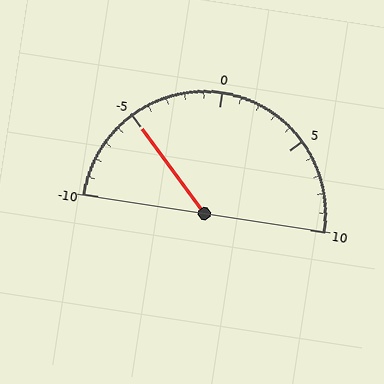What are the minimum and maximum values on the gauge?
The gauge ranges from -10 to 10.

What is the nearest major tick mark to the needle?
The nearest major tick mark is -5.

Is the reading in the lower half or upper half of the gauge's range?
The reading is in the lower half of the range (-10 to 10).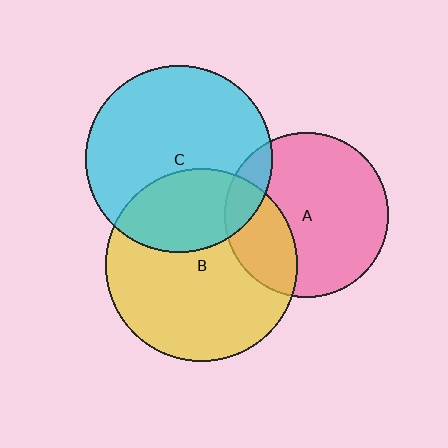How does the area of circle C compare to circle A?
Approximately 1.3 times.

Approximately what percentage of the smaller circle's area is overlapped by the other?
Approximately 35%.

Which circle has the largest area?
Circle B (yellow).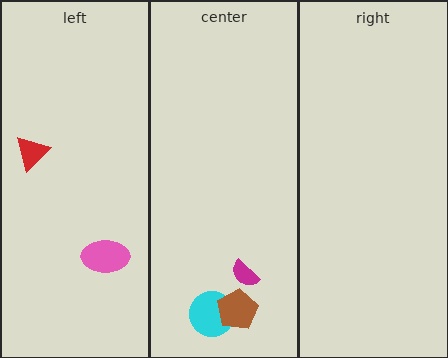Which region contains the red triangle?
The left region.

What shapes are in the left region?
The pink ellipse, the red triangle.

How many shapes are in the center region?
3.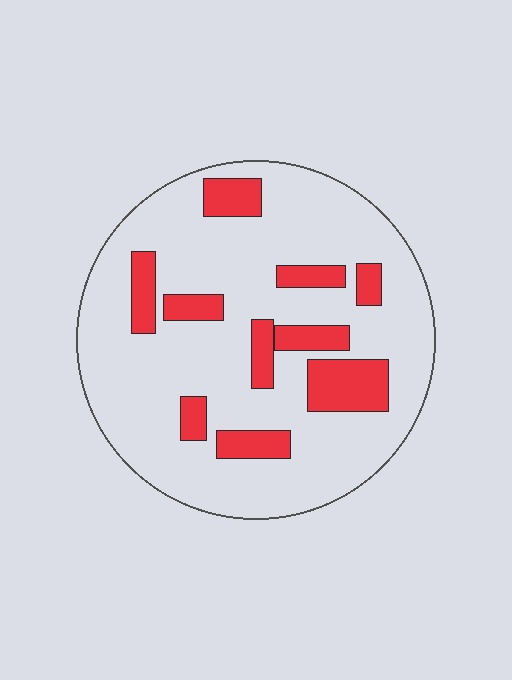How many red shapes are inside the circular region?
10.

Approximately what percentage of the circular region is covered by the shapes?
Approximately 20%.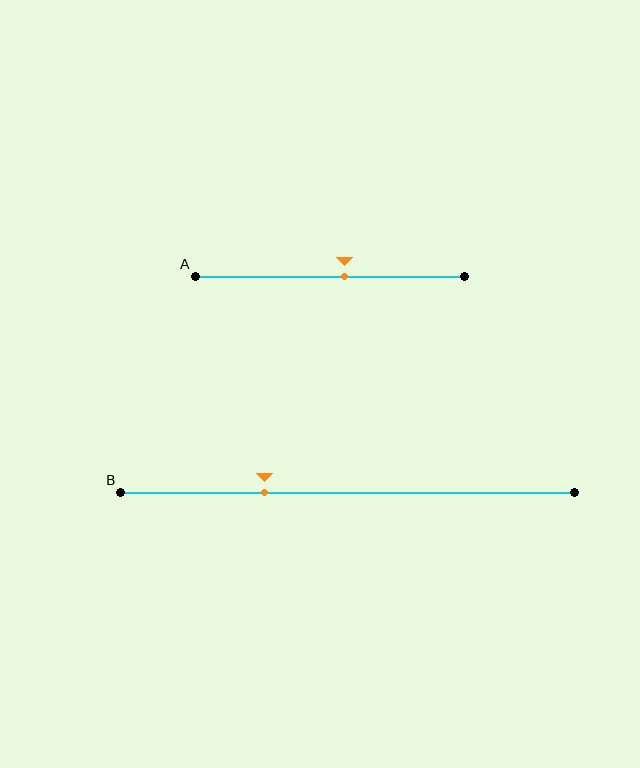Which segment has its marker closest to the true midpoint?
Segment A has its marker closest to the true midpoint.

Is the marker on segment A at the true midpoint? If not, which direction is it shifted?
No, the marker on segment A is shifted to the right by about 6% of the segment length.